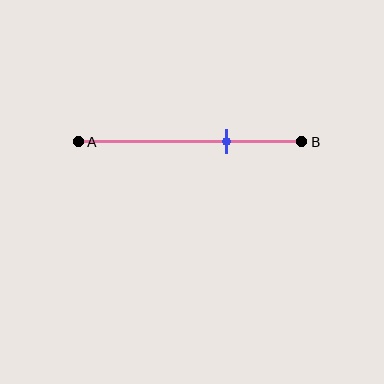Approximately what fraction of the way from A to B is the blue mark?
The blue mark is approximately 65% of the way from A to B.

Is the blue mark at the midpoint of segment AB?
No, the mark is at about 65% from A, not at the 50% midpoint.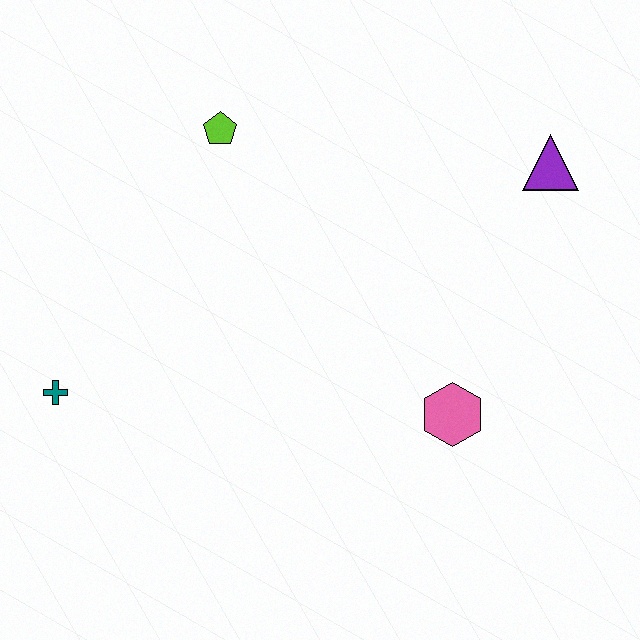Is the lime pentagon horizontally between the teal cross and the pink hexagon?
Yes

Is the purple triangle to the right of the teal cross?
Yes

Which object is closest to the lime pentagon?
The teal cross is closest to the lime pentagon.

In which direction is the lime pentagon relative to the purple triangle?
The lime pentagon is to the left of the purple triangle.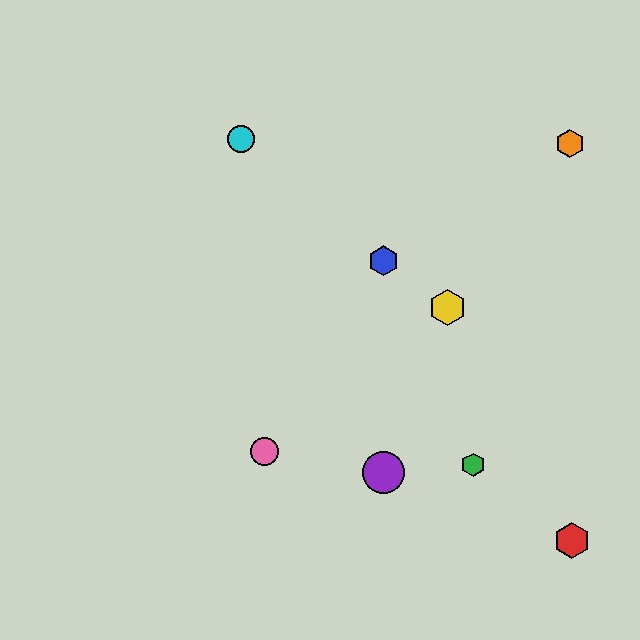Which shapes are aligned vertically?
The blue hexagon, the purple circle are aligned vertically.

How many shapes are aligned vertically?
2 shapes (the blue hexagon, the purple circle) are aligned vertically.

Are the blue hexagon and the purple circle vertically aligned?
Yes, both are at x≈384.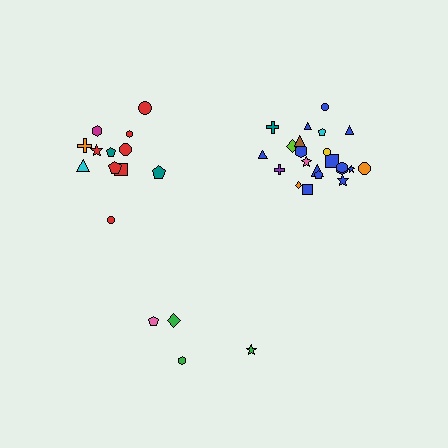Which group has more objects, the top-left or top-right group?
The top-right group.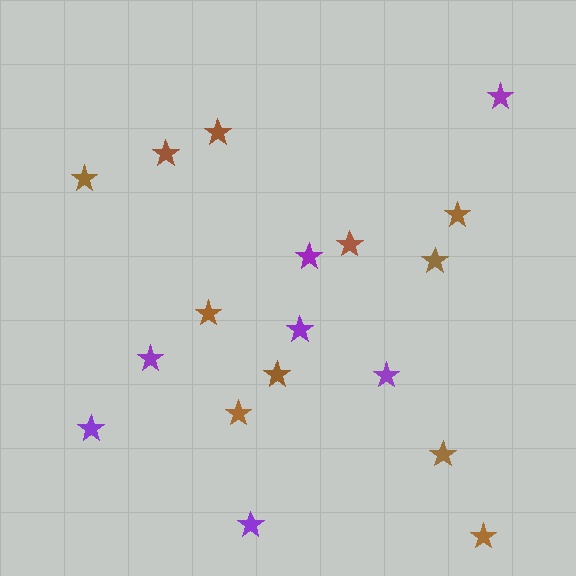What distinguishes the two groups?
There are 2 groups: one group of purple stars (7) and one group of brown stars (11).